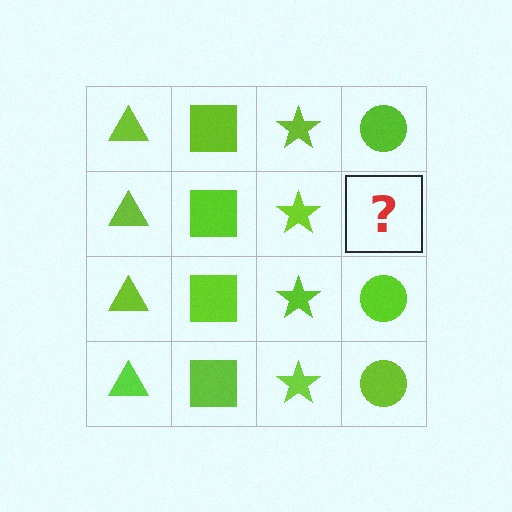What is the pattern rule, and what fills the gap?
The rule is that each column has a consistent shape. The gap should be filled with a lime circle.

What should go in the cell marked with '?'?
The missing cell should contain a lime circle.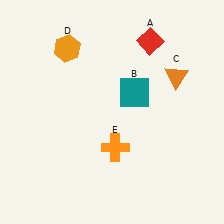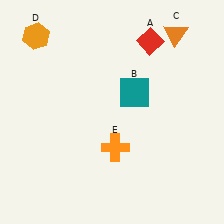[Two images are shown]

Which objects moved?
The objects that moved are: the orange triangle (C), the orange hexagon (D).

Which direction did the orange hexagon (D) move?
The orange hexagon (D) moved left.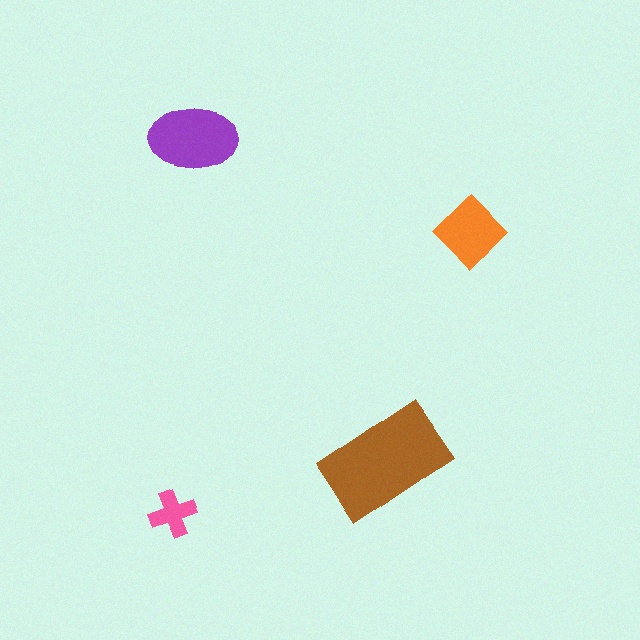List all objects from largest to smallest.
The brown rectangle, the purple ellipse, the orange diamond, the pink cross.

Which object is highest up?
The purple ellipse is topmost.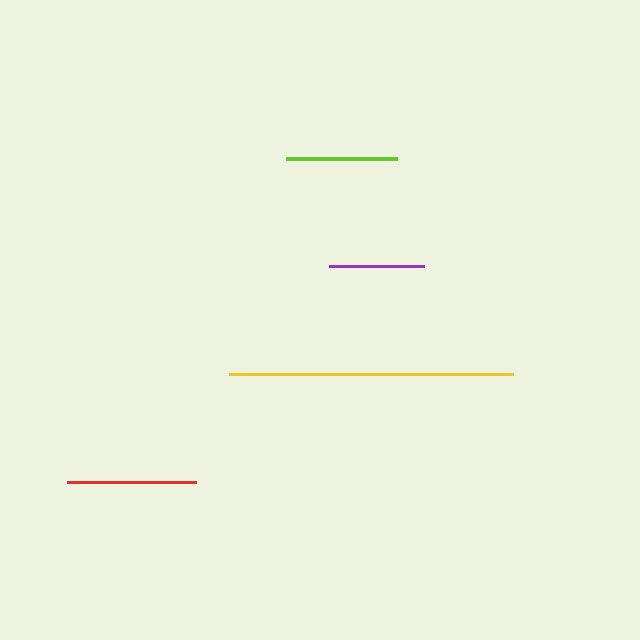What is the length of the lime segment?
The lime segment is approximately 110 pixels long.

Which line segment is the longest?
The yellow line is the longest at approximately 283 pixels.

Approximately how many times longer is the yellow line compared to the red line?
The yellow line is approximately 2.2 times the length of the red line.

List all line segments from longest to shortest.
From longest to shortest: yellow, red, lime, purple.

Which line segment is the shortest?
The purple line is the shortest at approximately 95 pixels.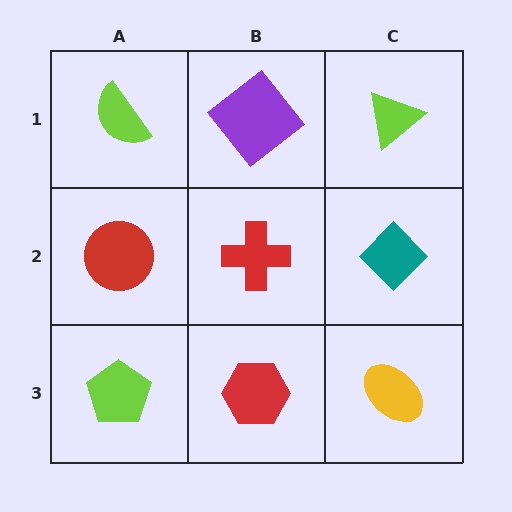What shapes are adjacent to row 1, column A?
A red circle (row 2, column A), a purple diamond (row 1, column B).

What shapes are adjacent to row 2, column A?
A lime semicircle (row 1, column A), a lime pentagon (row 3, column A), a red cross (row 2, column B).